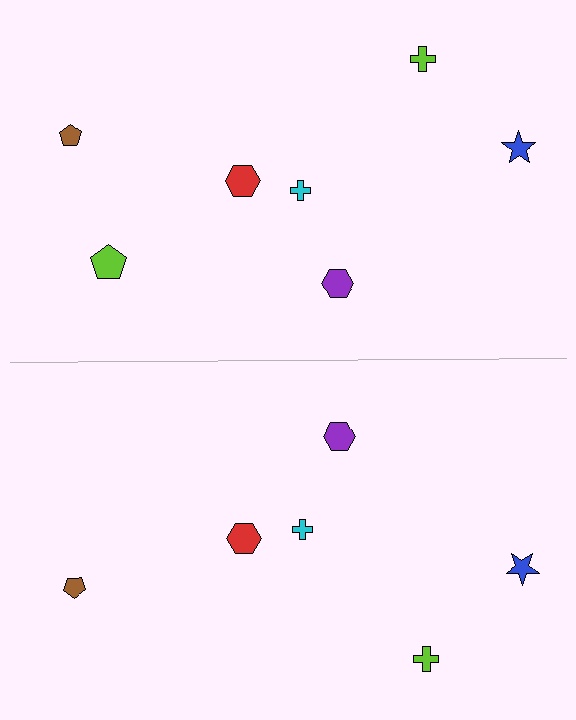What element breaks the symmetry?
A lime pentagon is missing from the bottom side.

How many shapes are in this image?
There are 13 shapes in this image.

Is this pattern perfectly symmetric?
No, the pattern is not perfectly symmetric. A lime pentagon is missing from the bottom side.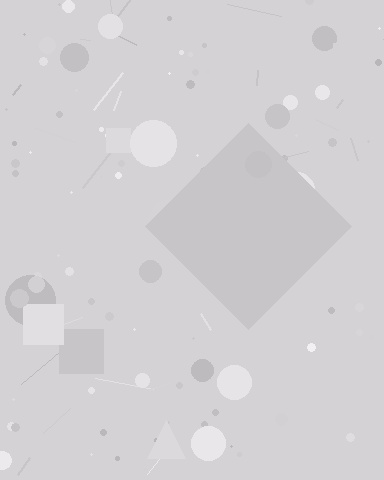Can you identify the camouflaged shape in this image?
The camouflaged shape is a diamond.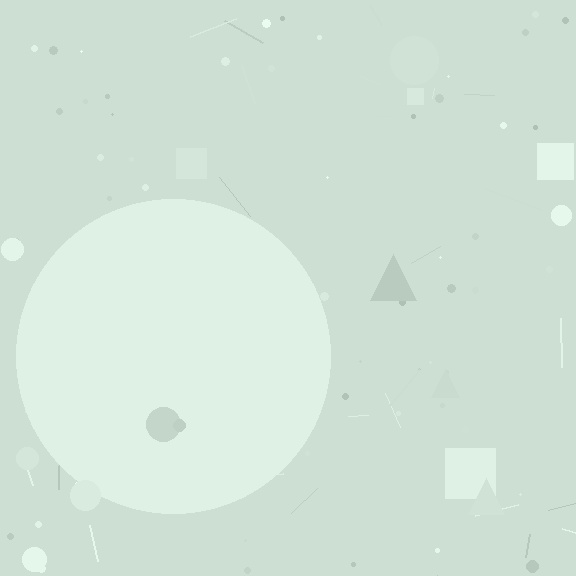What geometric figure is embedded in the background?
A circle is embedded in the background.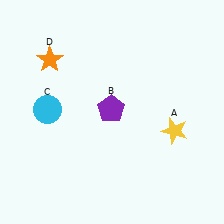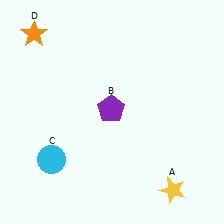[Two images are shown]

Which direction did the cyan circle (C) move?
The cyan circle (C) moved down.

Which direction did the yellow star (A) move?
The yellow star (A) moved down.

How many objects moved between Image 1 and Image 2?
3 objects moved between the two images.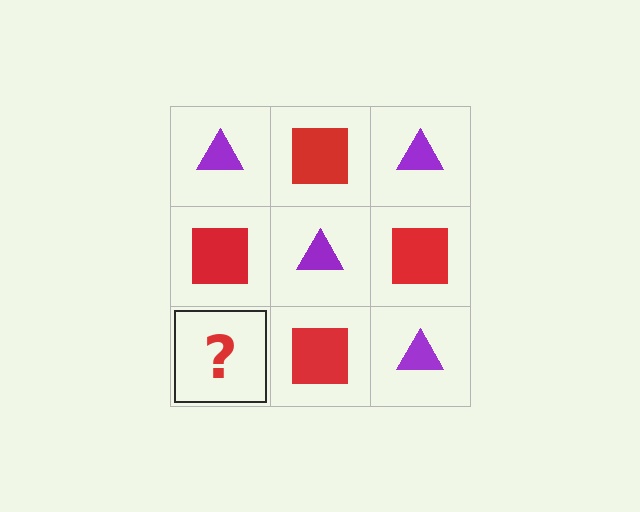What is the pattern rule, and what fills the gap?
The rule is that it alternates purple triangle and red square in a checkerboard pattern. The gap should be filled with a purple triangle.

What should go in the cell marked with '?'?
The missing cell should contain a purple triangle.